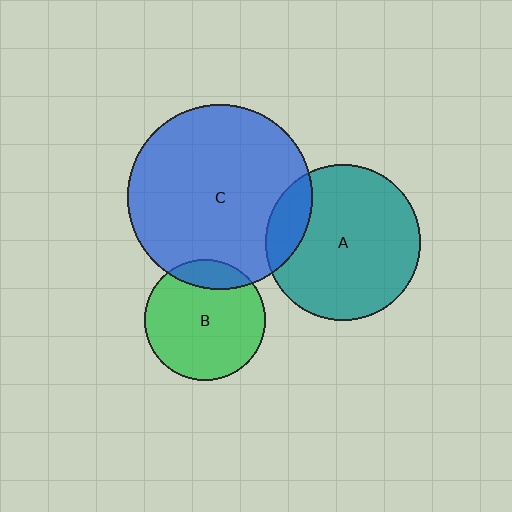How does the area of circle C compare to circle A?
Approximately 1.4 times.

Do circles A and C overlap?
Yes.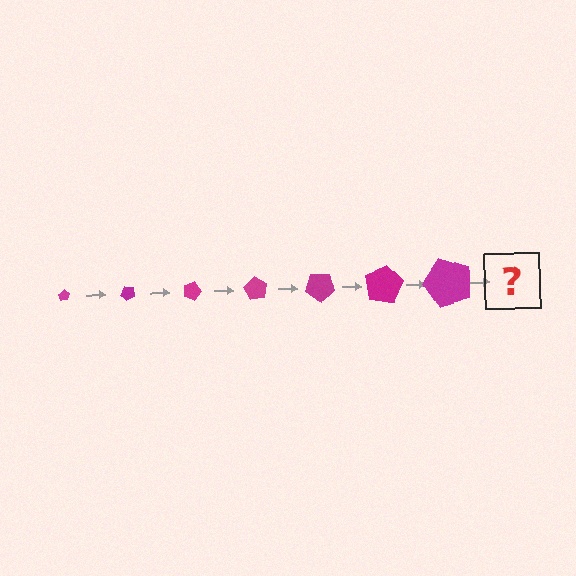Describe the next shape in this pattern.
It should be a pentagon, larger than the previous one and rotated 315 degrees from the start.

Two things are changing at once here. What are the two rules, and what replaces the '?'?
The two rules are that the pentagon grows larger each step and it rotates 45 degrees each step. The '?' should be a pentagon, larger than the previous one and rotated 315 degrees from the start.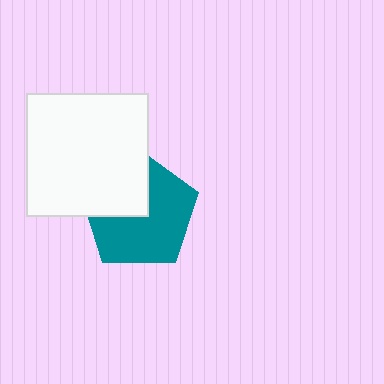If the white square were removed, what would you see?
You would see the complete teal pentagon.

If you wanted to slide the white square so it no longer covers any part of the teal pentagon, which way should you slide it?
Slide it toward the upper-left — that is the most direct way to separate the two shapes.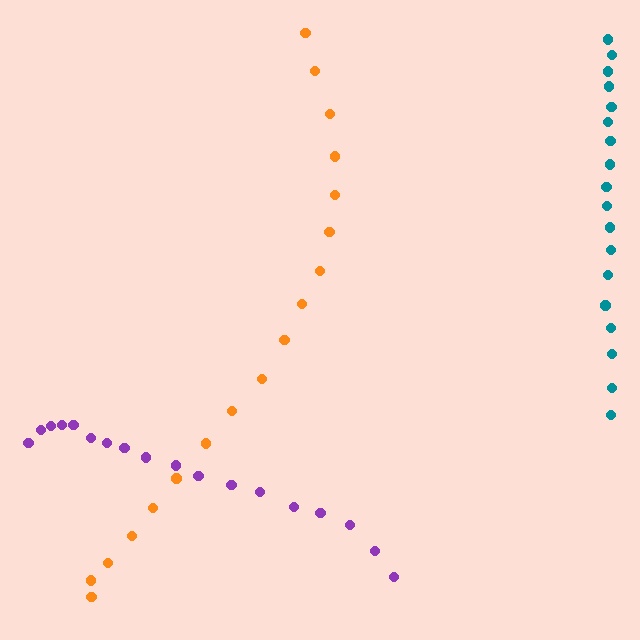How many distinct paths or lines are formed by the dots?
There are 3 distinct paths.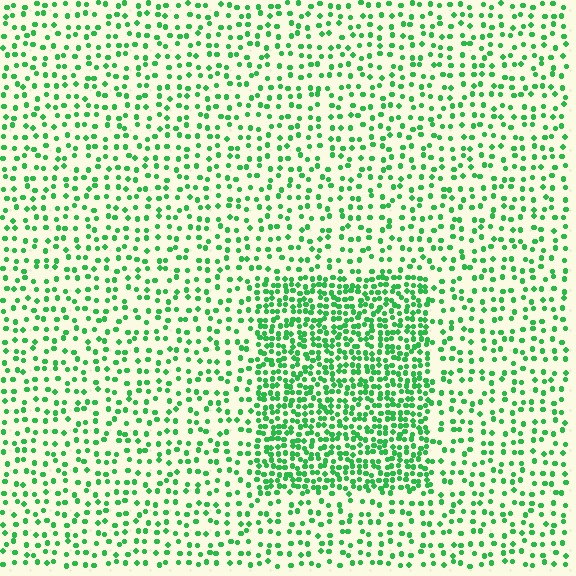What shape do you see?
I see a rectangle.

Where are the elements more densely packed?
The elements are more densely packed inside the rectangle boundary.